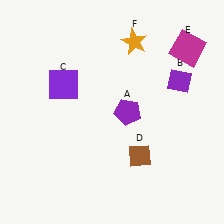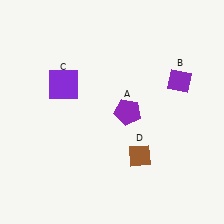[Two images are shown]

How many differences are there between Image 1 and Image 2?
There are 2 differences between the two images.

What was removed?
The magenta square (E), the orange star (F) were removed in Image 2.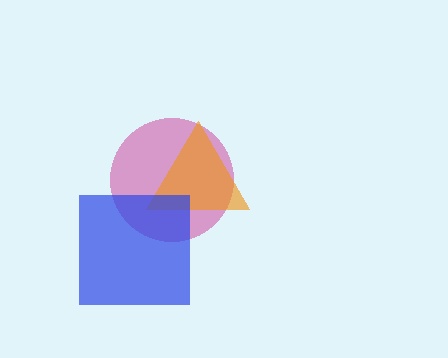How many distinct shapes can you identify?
There are 3 distinct shapes: a magenta circle, an orange triangle, a blue square.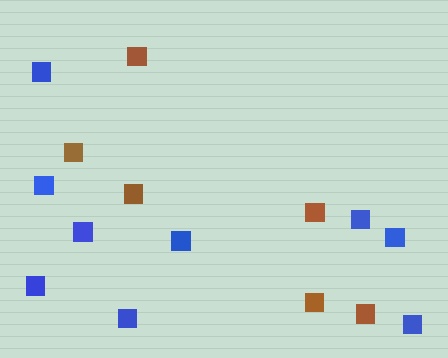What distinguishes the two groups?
There are 2 groups: one group of blue squares (9) and one group of brown squares (6).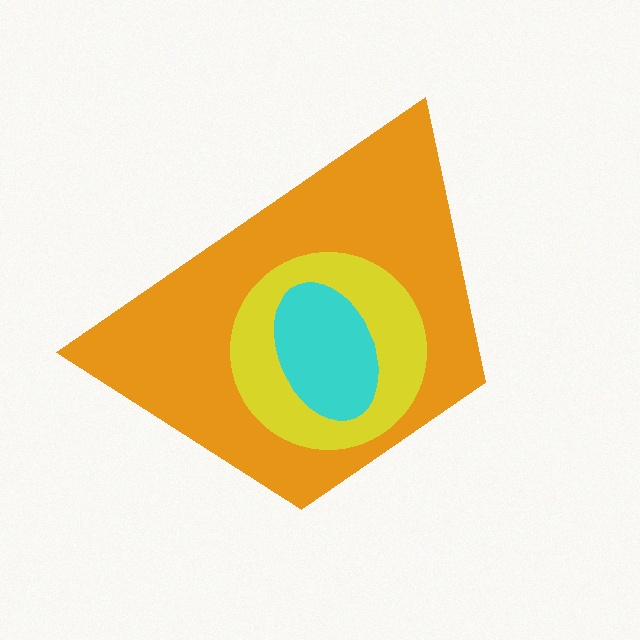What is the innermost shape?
The cyan ellipse.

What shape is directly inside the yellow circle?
The cyan ellipse.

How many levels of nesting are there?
3.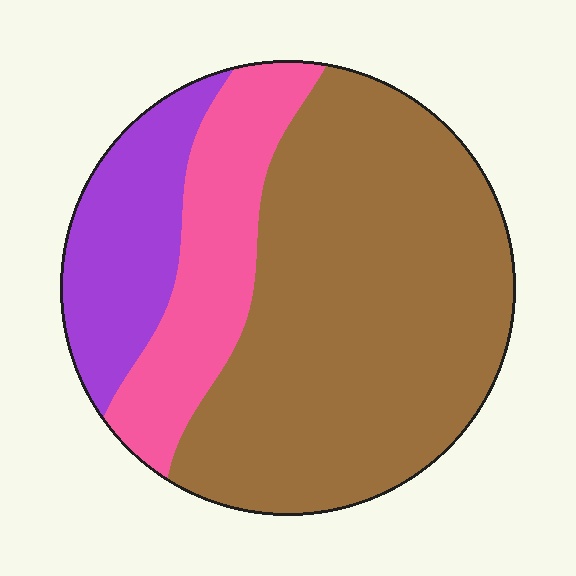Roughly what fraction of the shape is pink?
Pink covers around 20% of the shape.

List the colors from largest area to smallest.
From largest to smallest: brown, pink, purple.